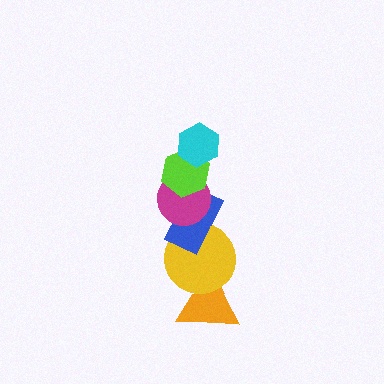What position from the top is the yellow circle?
The yellow circle is 5th from the top.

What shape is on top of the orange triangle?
The yellow circle is on top of the orange triangle.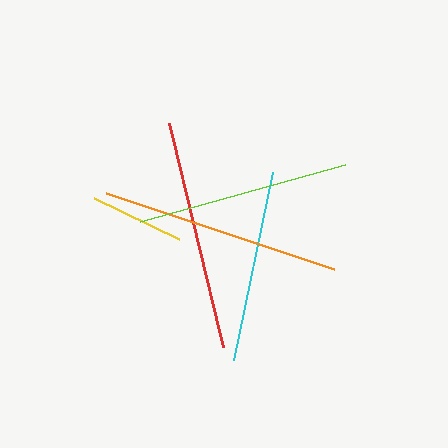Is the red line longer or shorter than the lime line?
The red line is longer than the lime line.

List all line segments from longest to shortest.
From longest to shortest: orange, red, lime, cyan, yellow.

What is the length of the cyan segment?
The cyan segment is approximately 192 pixels long.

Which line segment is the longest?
The orange line is the longest at approximately 241 pixels.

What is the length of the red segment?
The red segment is approximately 231 pixels long.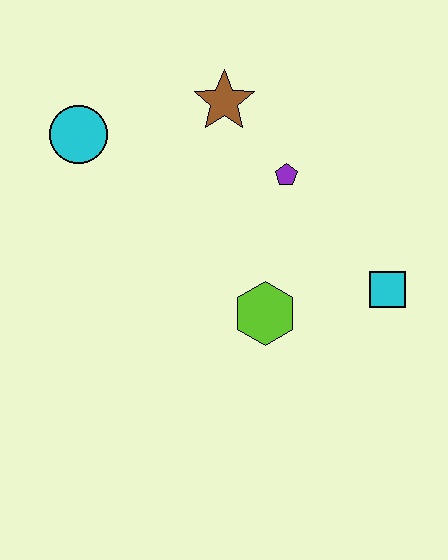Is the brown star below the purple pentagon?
No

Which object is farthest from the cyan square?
The cyan circle is farthest from the cyan square.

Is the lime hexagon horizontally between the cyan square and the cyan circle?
Yes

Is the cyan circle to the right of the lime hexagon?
No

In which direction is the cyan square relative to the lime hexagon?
The cyan square is to the right of the lime hexagon.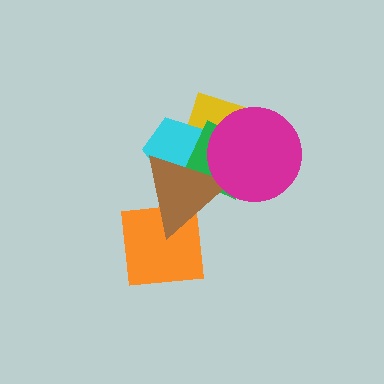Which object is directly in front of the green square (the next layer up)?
The brown triangle is directly in front of the green square.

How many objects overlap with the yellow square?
4 objects overlap with the yellow square.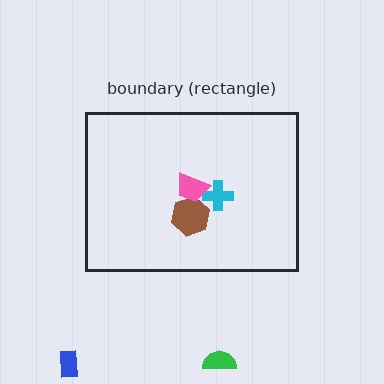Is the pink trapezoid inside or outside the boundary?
Inside.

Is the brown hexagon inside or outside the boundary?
Inside.